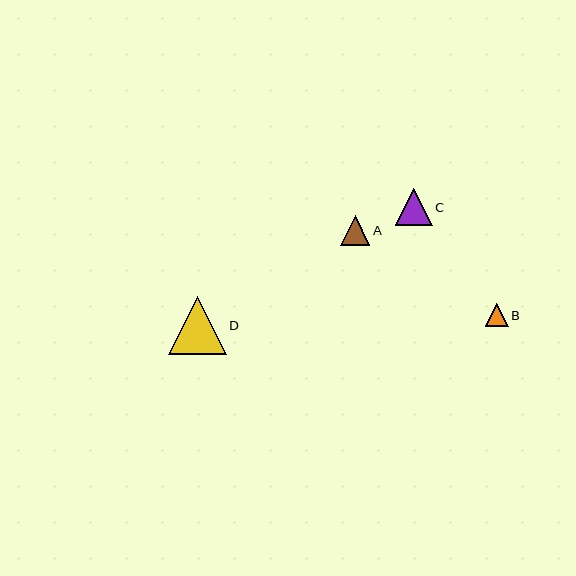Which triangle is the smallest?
Triangle B is the smallest with a size of approximately 23 pixels.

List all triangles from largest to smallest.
From largest to smallest: D, C, A, B.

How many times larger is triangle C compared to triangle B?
Triangle C is approximately 1.6 times the size of triangle B.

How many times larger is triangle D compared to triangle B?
Triangle D is approximately 2.5 times the size of triangle B.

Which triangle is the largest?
Triangle D is the largest with a size of approximately 58 pixels.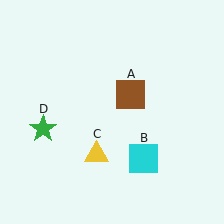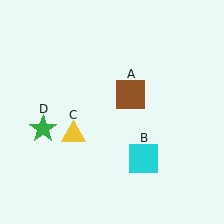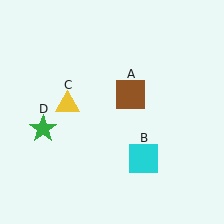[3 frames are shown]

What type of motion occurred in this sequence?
The yellow triangle (object C) rotated clockwise around the center of the scene.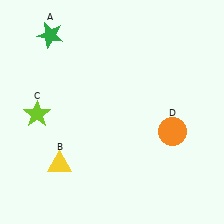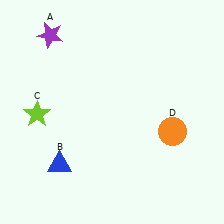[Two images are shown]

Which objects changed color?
A changed from green to purple. B changed from yellow to blue.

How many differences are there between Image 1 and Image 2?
There are 2 differences between the two images.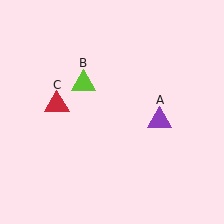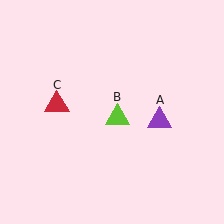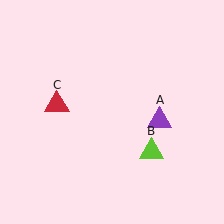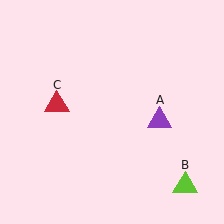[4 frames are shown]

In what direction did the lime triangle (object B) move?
The lime triangle (object B) moved down and to the right.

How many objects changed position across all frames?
1 object changed position: lime triangle (object B).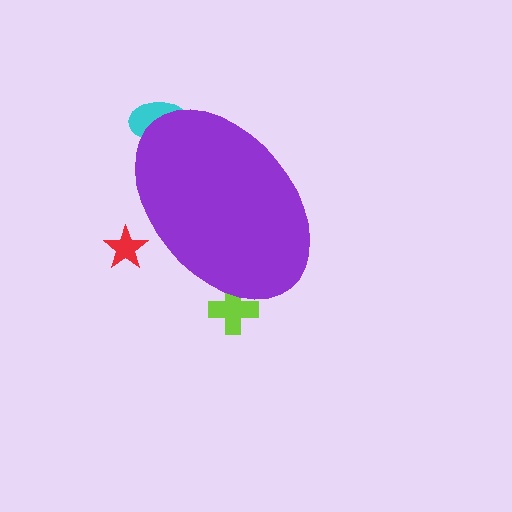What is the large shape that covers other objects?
A purple ellipse.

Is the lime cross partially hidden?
Yes, the lime cross is partially hidden behind the purple ellipse.